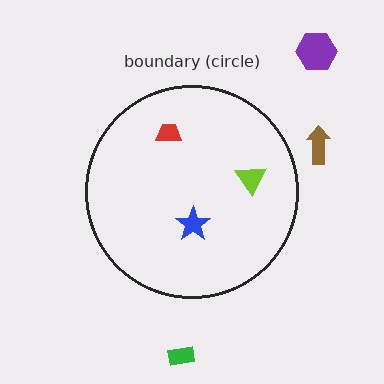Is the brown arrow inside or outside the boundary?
Outside.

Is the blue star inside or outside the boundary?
Inside.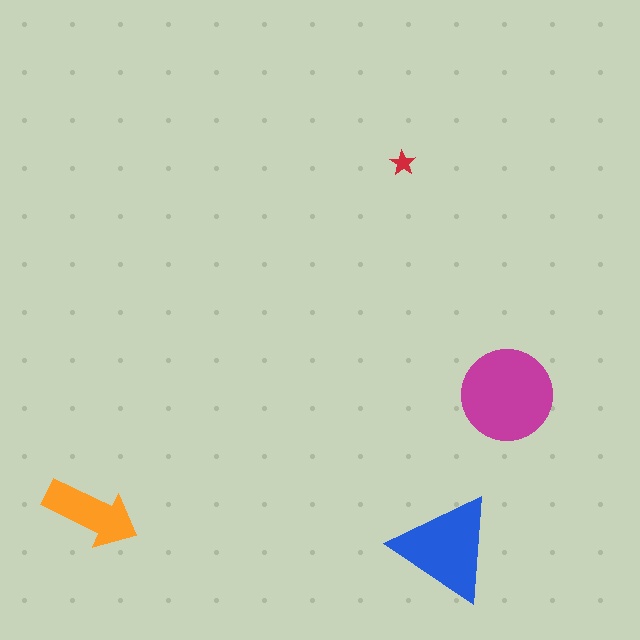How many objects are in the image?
There are 4 objects in the image.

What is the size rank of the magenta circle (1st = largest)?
1st.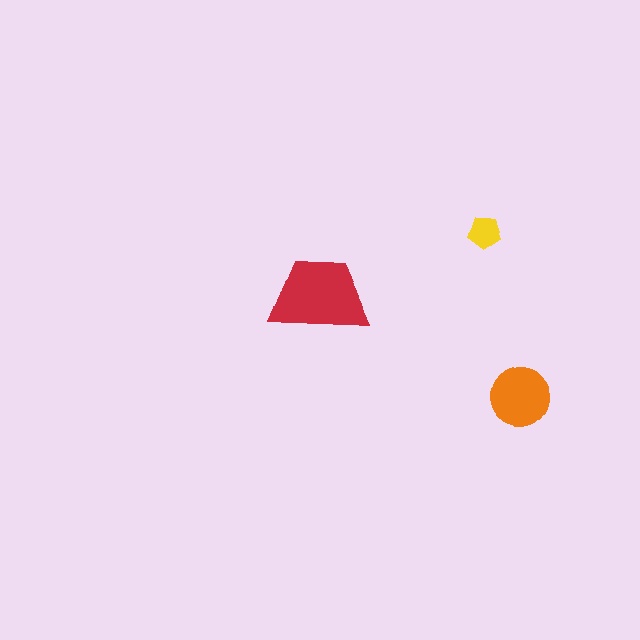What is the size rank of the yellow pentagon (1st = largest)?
3rd.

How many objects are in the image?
There are 3 objects in the image.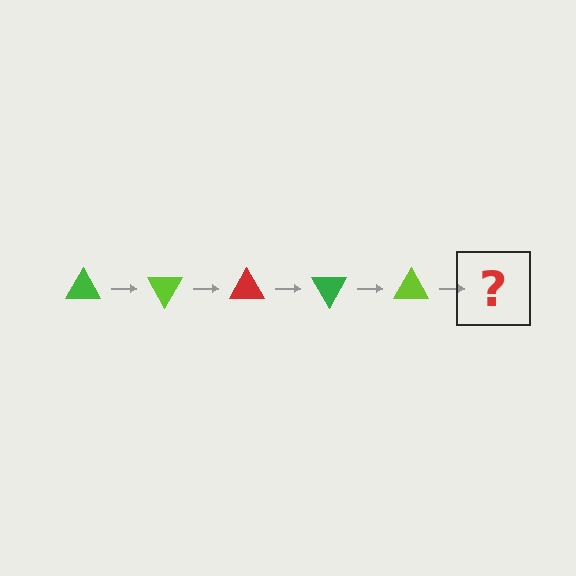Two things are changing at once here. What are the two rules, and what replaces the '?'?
The two rules are that it rotates 60 degrees each step and the color cycles through green, lime, and red. The '?' should be a red triangle, rotated 300 degrees from the start.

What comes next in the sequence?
The next element should be a red triangle, rotated 300 degrees from the start.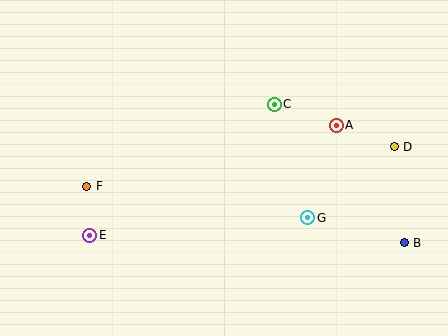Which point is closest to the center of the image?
Point C at (274, 104) is closest to the center.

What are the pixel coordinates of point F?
Point F is at (87, 186).